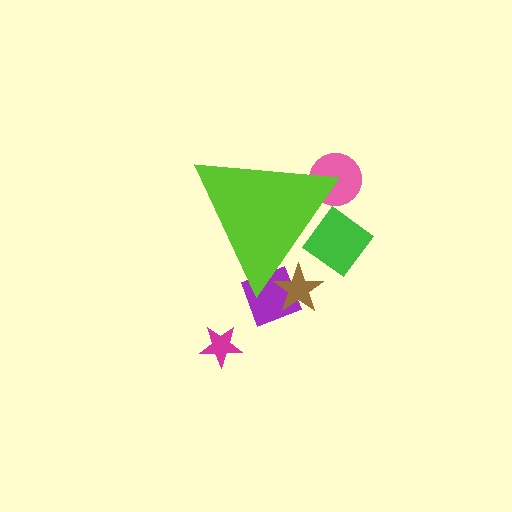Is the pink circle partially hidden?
Yes, the pink circle is partially hidden behind the lime triangle.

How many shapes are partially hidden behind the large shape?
4 shapes are partially hidden.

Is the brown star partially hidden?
Yes, the brown star is partially hidden behind the lime triangle.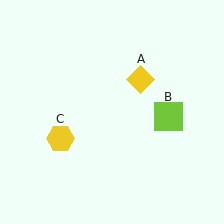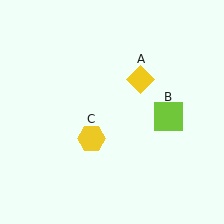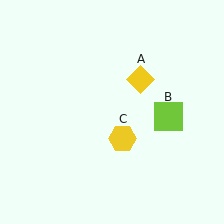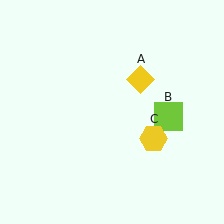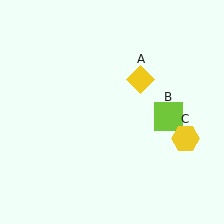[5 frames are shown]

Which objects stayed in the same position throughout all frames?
Yellow diamond (object A) and lime square (object B) remained stationary.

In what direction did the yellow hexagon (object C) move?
The yellow hexagon (object C) moved right.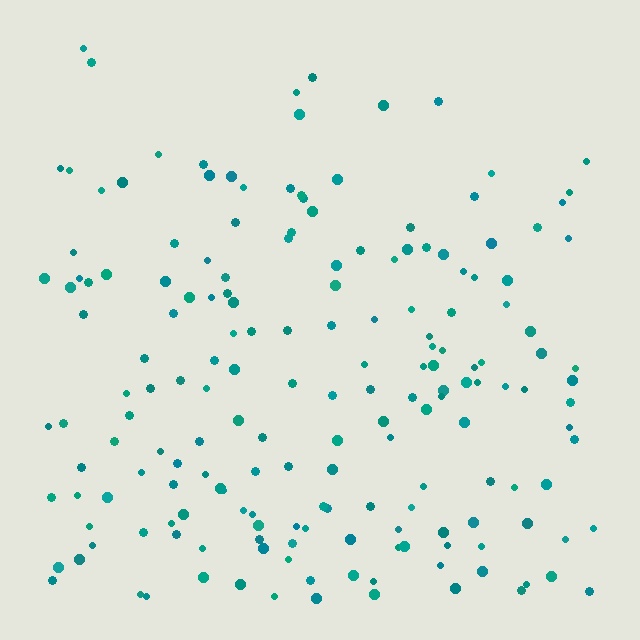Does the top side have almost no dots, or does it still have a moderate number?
Still a moderate number, just noticeably fewer than the bottom.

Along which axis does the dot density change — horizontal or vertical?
Vertical.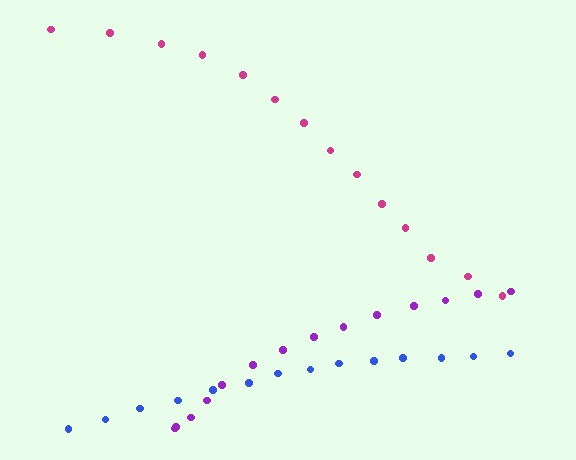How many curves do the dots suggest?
There are 3 distinct paths.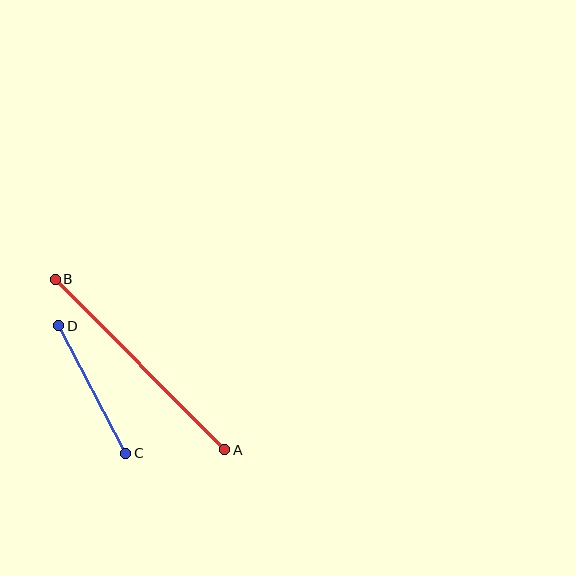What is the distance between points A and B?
The distance is approximately 241 pixels.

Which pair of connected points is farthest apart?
Points A and B are farthest apart.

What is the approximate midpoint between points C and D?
The midpoint is at approximately (92, 389) pixels.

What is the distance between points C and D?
The distance is approximately 144 pixels.